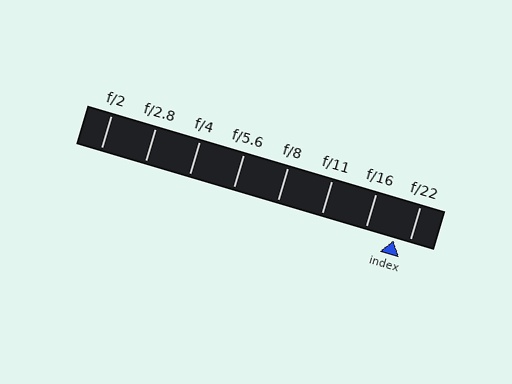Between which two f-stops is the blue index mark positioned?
The index mark is between f/16 and f/22.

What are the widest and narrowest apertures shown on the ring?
The widest aperture shown is f/2 and the narrowest is f/22.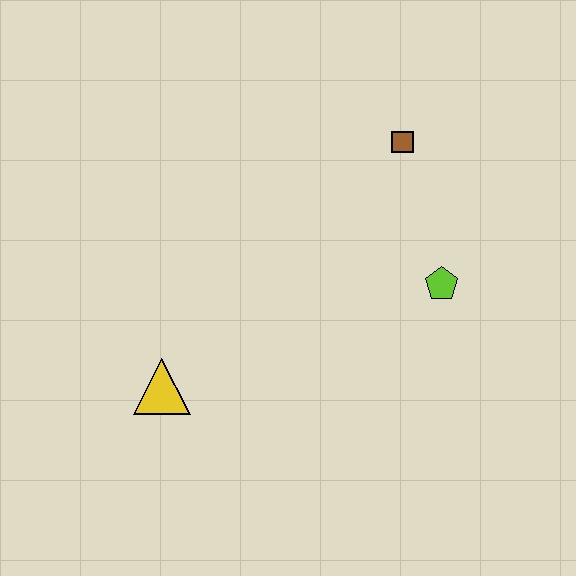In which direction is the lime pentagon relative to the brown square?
The lime pentagon is below the brown square.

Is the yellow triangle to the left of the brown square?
Yes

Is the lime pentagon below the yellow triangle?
No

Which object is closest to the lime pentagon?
The brown square is closest to the lime pentagon.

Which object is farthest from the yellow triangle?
The brown square is farthest from the yellow triangle.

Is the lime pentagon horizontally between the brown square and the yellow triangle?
No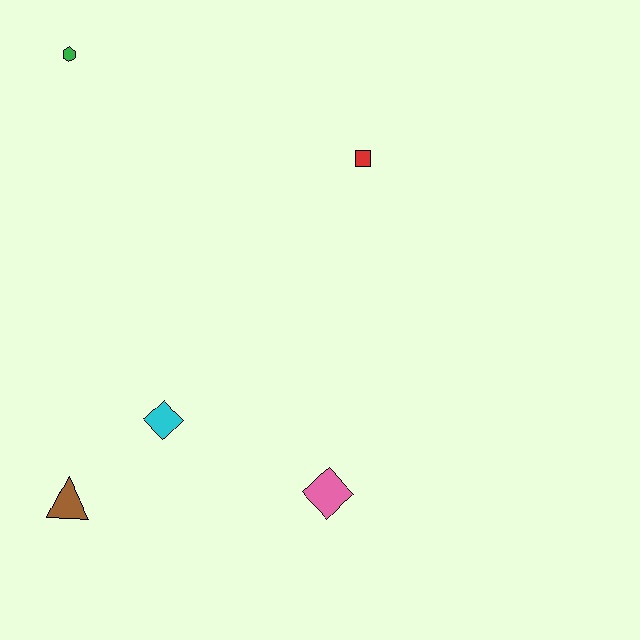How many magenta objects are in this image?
There are no magenta objects.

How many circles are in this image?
There are no circles.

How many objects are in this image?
There are 5 objects.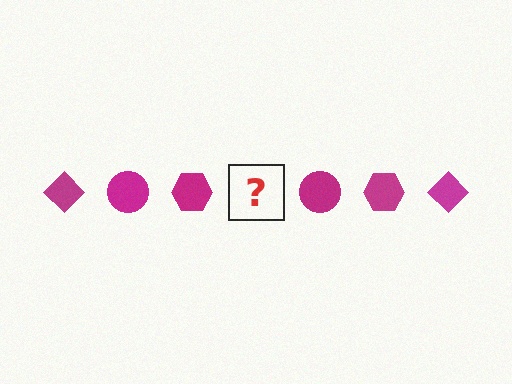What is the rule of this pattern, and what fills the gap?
The rule is that the pattern cycles through diamond, circle, hexagon shapes in magenta. The gap should be filled with a magenta diamond.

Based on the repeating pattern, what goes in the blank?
The blank should be a magenta diamond.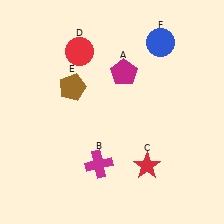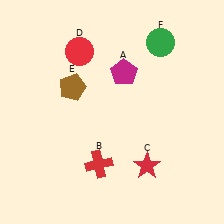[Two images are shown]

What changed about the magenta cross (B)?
In Image 1, B is magenta. In Image 2, it changed to red.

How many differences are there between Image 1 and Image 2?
There are 2 differences between the two images.